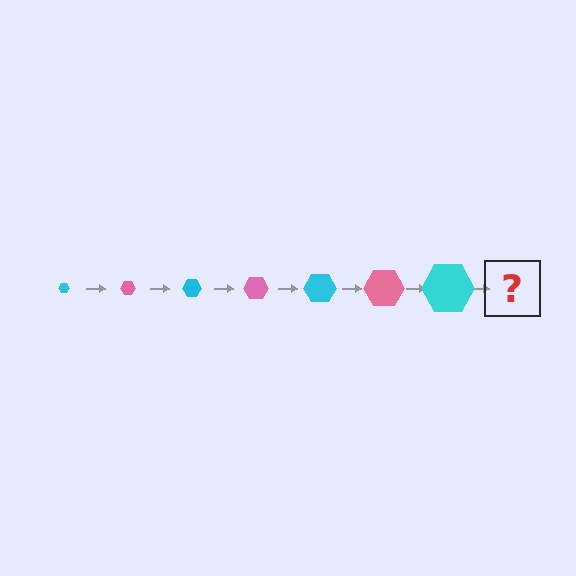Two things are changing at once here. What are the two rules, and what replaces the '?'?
The two rules are that the hexagon grows larger each step and the color cycles through cyan and pink. The '?' should be a pink hexagon, larger than the previous one.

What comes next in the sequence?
The next element should be a pink hexagon, larger than the previous one.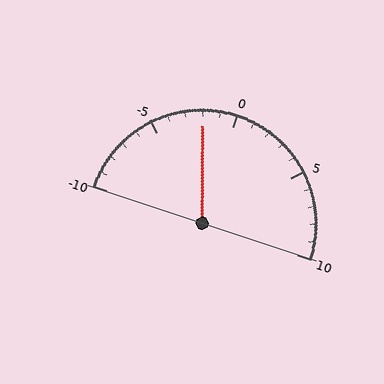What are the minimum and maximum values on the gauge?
The gauge ranges from -10 to 10.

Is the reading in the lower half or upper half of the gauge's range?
The reading is in the lower half of the range (-10 to 10).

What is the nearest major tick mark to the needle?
The nearest major tick mark is 0.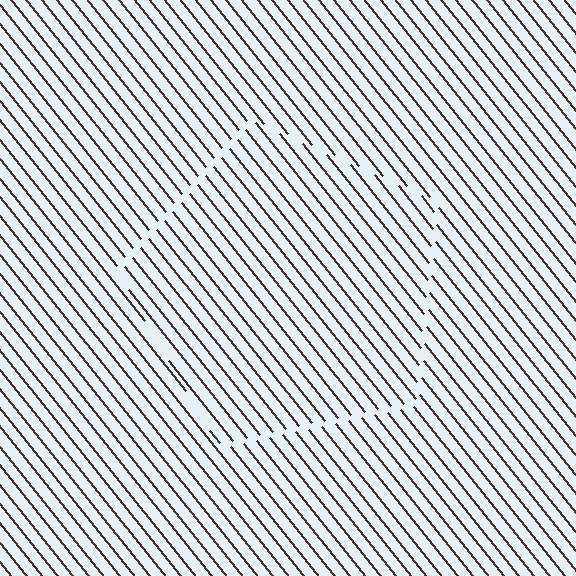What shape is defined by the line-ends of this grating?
An illusory pentagon. The interior of the shape contains the same grating, shifted by half a period — the contour is defined by the phase discontinuity where line-ends from the inner and outer gratings abut.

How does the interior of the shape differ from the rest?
The interior of the shape contains the same grating, shifted by half a period — the contour is defined by the phase discontinuity where line-ends from the inner and outer gratings abut.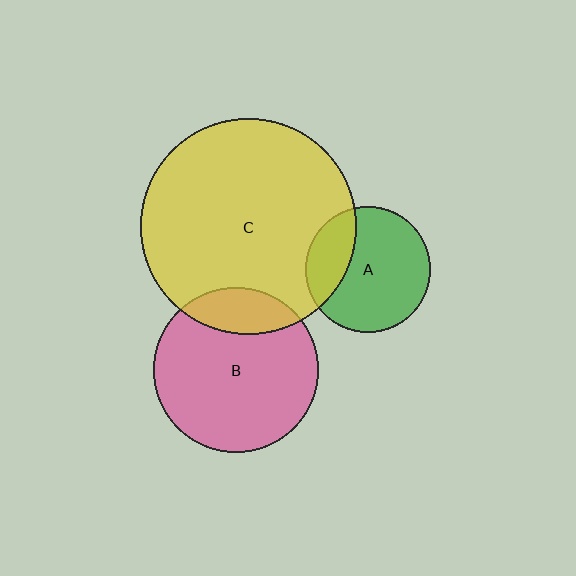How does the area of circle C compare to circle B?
Approximately 1.7 times.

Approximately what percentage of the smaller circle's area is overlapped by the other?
Approximately 25%.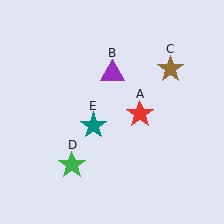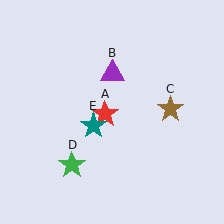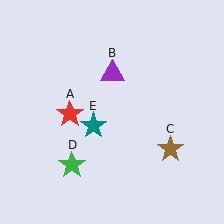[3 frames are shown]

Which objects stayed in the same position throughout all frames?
Purple triangle (object B) and green star (object D) and teal star (object E) remained stationary.